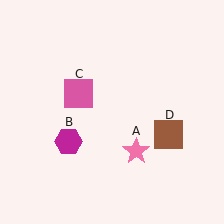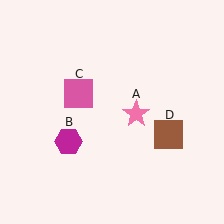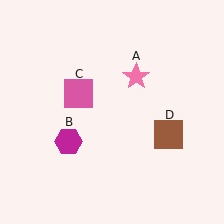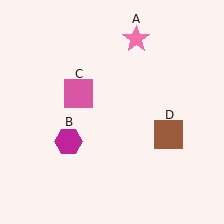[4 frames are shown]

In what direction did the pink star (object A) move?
The pink star (object A) moved up.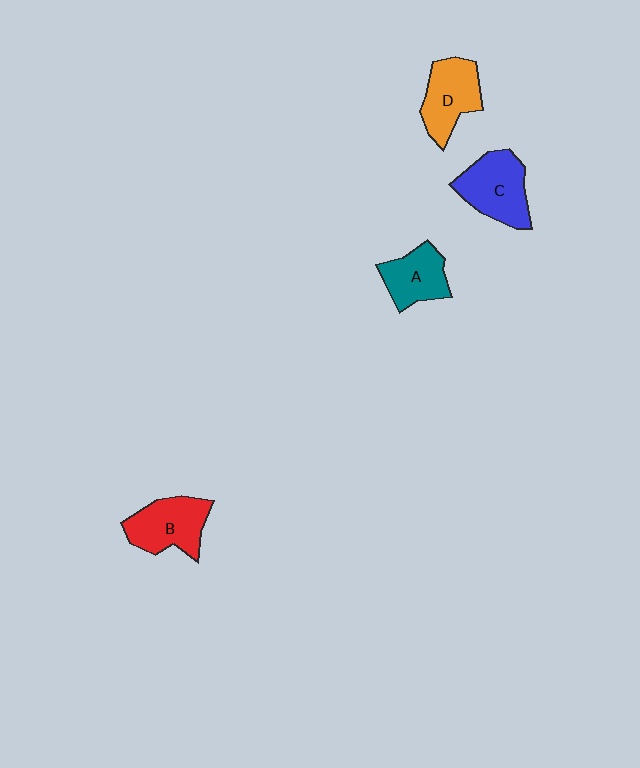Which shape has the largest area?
Shape C (blue).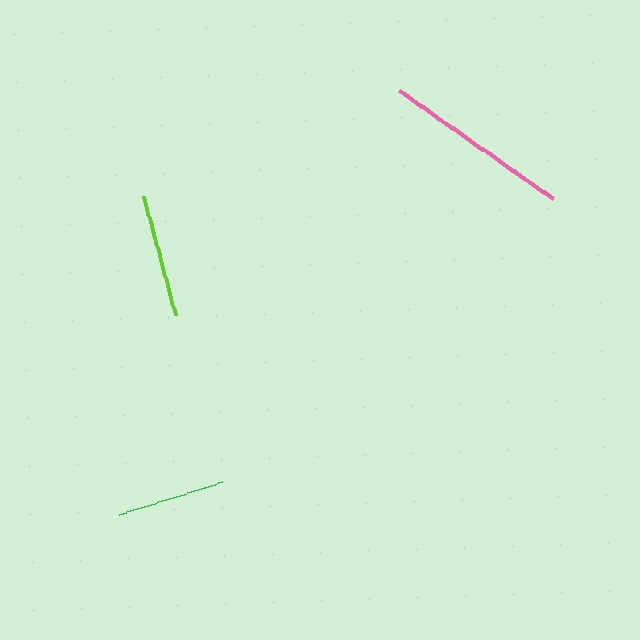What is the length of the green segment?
The green segment is approximately 108 pixels long.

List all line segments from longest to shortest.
From longest to shortest: pink, lime, green.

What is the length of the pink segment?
The pink segment is approximately 188 pixels long.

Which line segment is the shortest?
The green line is the shortest at approximately 108 pixels.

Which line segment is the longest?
The pink line is the longest at approximately 188 pixels.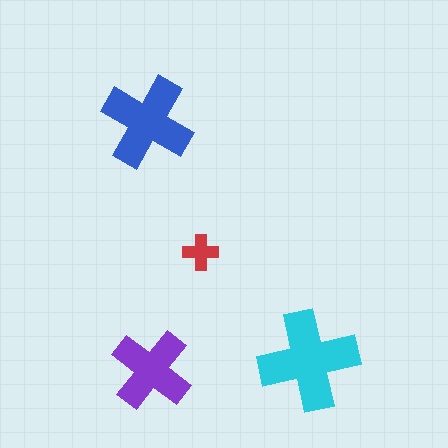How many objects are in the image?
There are 4 objects in the image.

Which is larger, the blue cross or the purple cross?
The blue one.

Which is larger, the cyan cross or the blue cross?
The cyan one.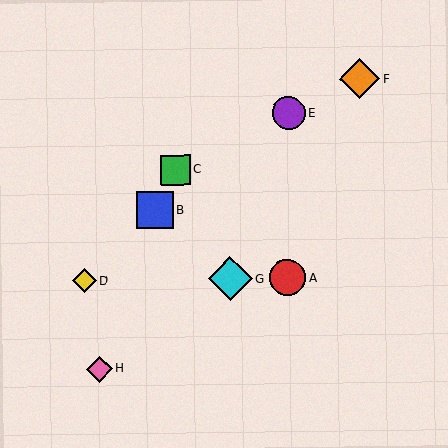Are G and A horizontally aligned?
Yes, both are at y≈279.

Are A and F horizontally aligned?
No, A is at y≈278 and F is at y≈79.